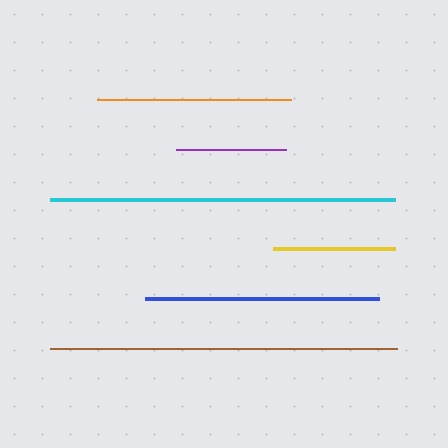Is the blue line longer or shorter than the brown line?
The brown line is longer than the blue line.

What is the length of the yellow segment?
The yellow segment is approximately 122 pixels long.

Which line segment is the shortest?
The purple line is the shortest at approximately 109 pixels.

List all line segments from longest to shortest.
From longest to shortest: brown, cyan, blue, orange, yellow, purple.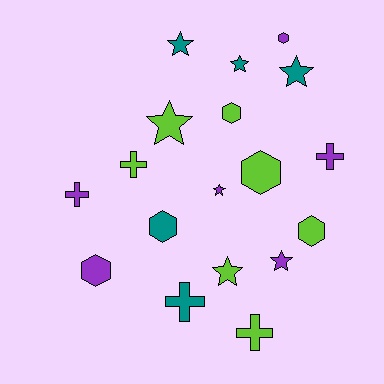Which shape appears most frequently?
Star, with 7 objects.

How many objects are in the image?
There are 18 objects.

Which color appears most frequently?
Lime, with 7 objects.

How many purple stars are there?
There are 2 purple stars.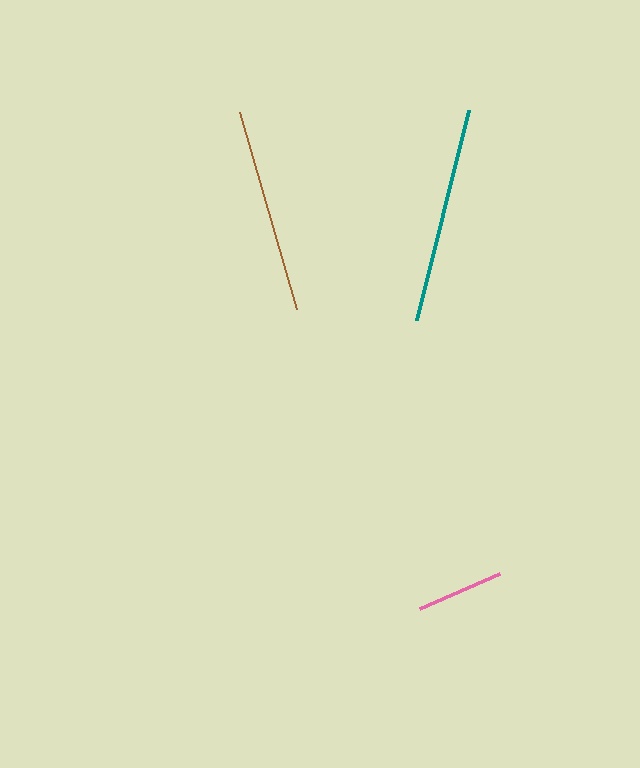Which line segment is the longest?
The teal line is the longest at approximately 216 pixels.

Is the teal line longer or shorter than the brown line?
The teal line is longer than the brown line.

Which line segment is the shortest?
The pink line is the shortest at approximately 87 pixels.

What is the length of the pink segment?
The pink segment is approximately 87 pixels long.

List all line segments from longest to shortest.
From longest to shortest: teal, brown, pink.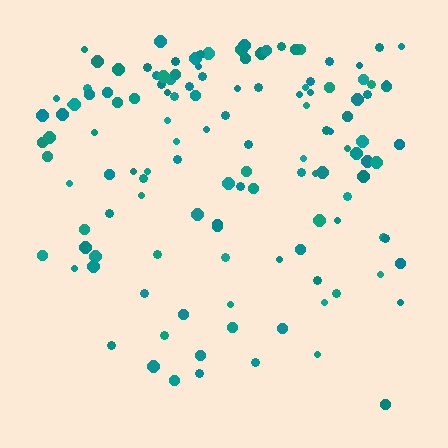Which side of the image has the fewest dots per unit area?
The bottom.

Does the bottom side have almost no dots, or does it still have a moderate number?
Still a moderate number, just noticeably fewer than the top.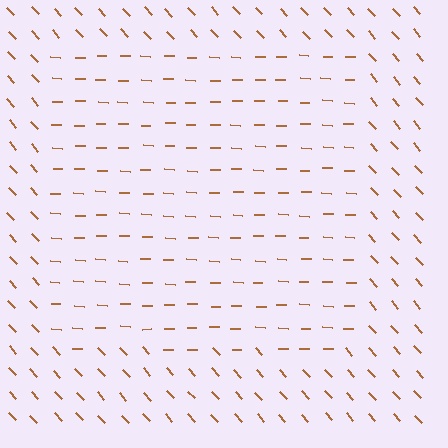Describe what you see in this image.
The image is filled with small brown line segments. A rectangle region in the image has lines oriented differently from the surrounding lines, creating a visible texture boundary.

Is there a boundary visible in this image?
Yes, there is a texture boundary formed by a change in line orientation.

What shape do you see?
I see a rectangle.